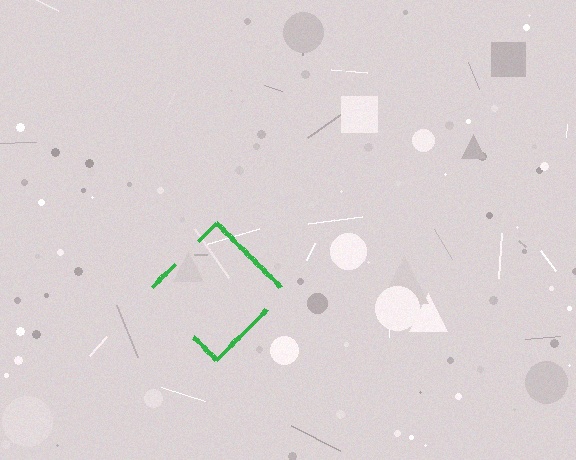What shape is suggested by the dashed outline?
The dashed outline suggests a diamond.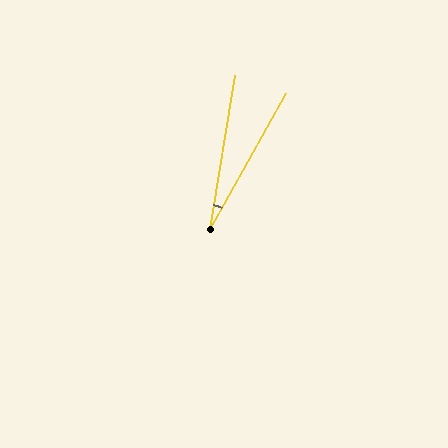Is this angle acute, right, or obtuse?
It is acute.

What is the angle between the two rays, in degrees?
Approximately 20 degrees.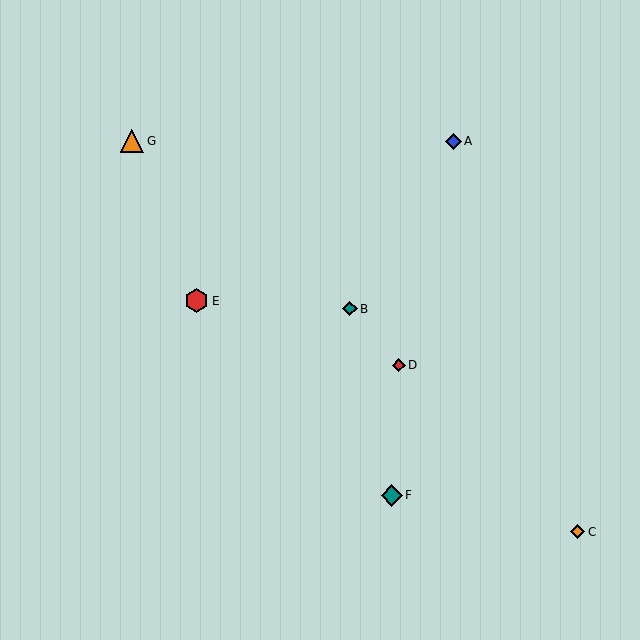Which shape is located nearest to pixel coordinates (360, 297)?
The teal diamond (labeled B) at (350, 309) is nearest to that location.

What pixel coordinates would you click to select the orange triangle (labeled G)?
Click at (132, 141) to select the orange triangle G.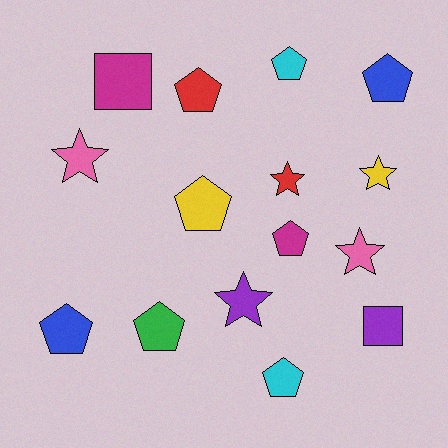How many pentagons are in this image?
There are 8 pentagons.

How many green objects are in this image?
There is 1 green object.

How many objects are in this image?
There are 15 objects.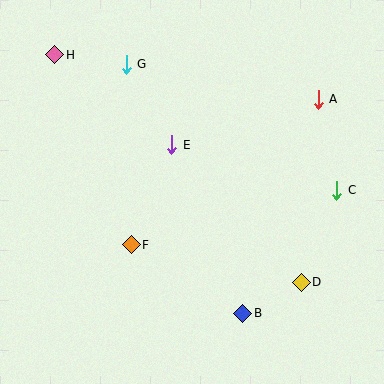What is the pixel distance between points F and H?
The distance between F and H is 205 pixels.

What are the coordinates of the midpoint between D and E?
The midpoint between D and E is at (237, 214).